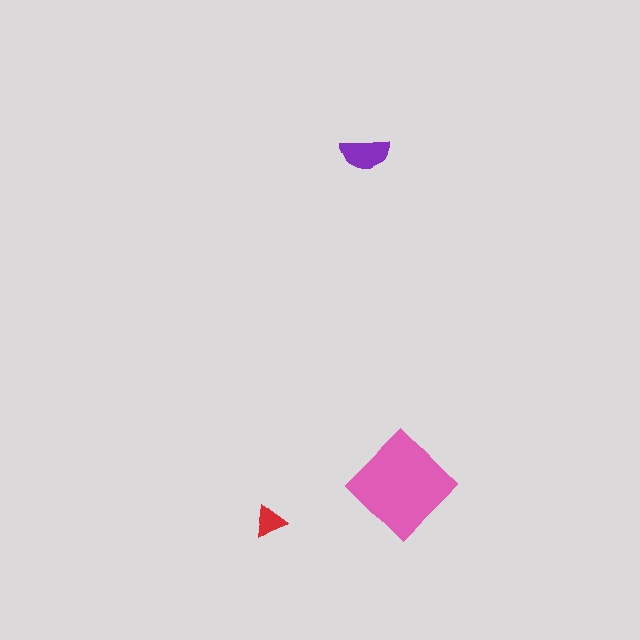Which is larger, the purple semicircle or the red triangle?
The purple semicircle.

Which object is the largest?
The pink diamond.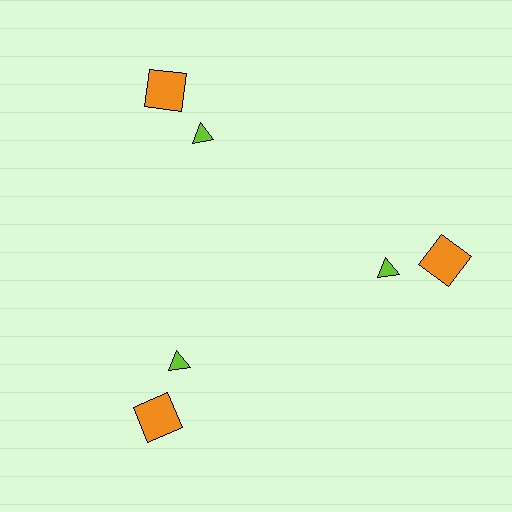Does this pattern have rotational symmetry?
Yes, this pattern has 3-fold rotational symmetry. It looks the same after rotating 120 degrees around the center.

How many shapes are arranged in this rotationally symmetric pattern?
There are 6 shapes, arranged in 3 groups of 2.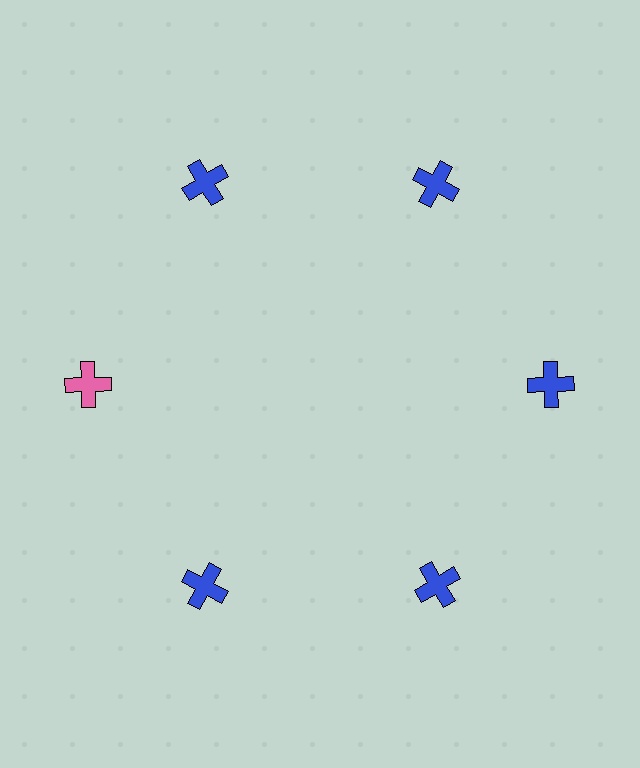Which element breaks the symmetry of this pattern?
The pink cross at roughly the 9 o'clock position breaks the symmetry. All other shapes are blue crosses.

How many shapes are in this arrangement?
There are 6 shapes arranged in a ring pattern.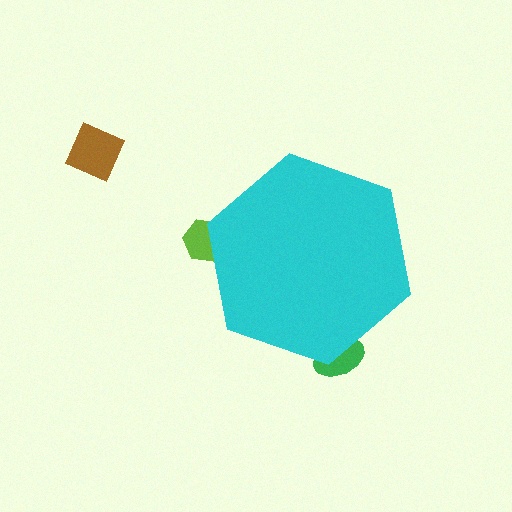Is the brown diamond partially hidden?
No, the brown diamond is fully visible.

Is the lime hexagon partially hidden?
Yes, the lime hexagon is partially hidden behind the cyan hexagon.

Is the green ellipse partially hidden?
Yes, the green ellipse is partially hidden behind the cyan hexagon.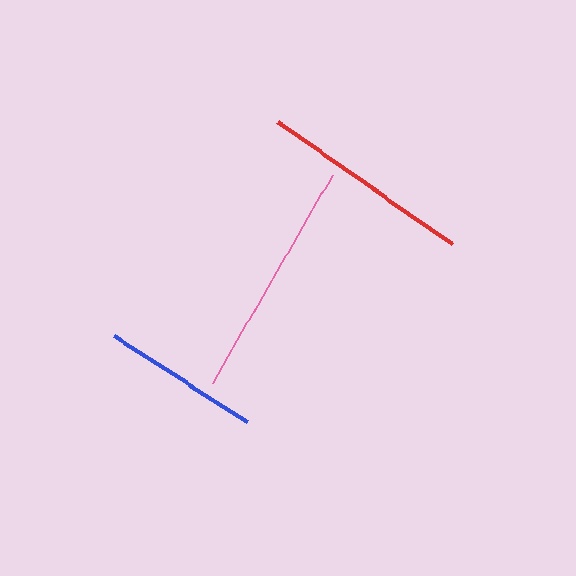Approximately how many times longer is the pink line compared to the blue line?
The pink line is approximately 1.5 times the length of the blue line.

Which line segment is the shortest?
The blue line is the shortest at approximately 158 pixels.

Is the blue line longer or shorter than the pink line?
The pink line is longer than the blue line.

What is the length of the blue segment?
The blue segment is approximately 158 pixels long.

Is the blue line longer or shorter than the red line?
The red line is longer than the blue line.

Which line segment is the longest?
The pink line is the longest at approximately 240 pixels.